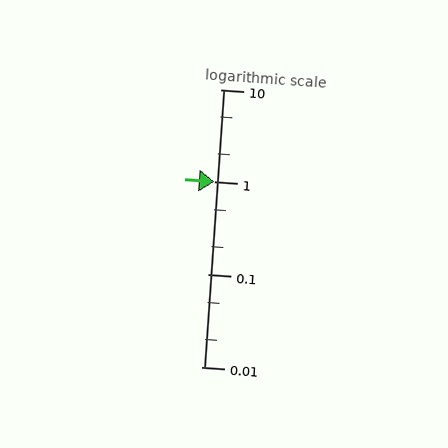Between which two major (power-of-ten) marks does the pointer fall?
The pointer is between 1 and 10.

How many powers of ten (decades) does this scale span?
The scale spans 3 decades, from 0.01 to 10.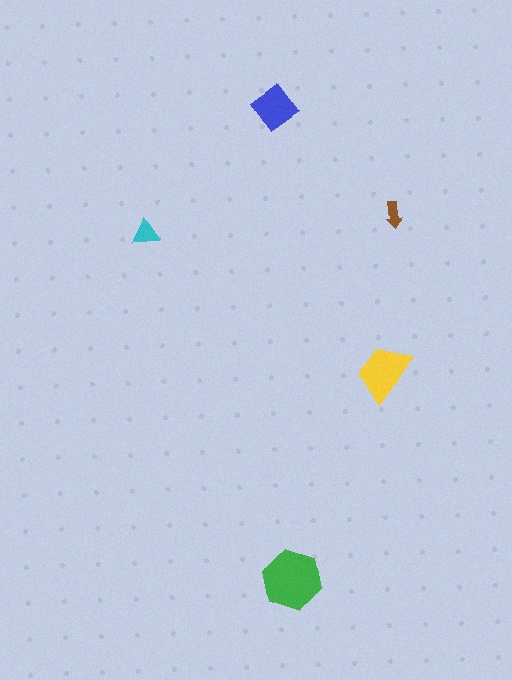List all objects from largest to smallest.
The green hexagon, the yellow trapezoid, the blue diamond, the cyan triangle, the brown arrow.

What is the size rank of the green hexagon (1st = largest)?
1st.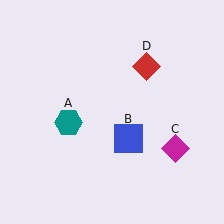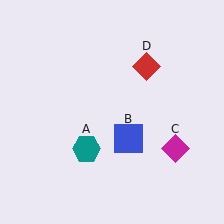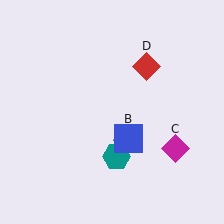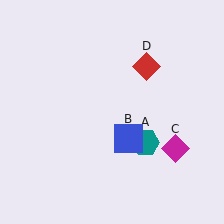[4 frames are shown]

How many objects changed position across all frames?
1 object changed position: teal hexagon (object A).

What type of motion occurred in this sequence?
The teal hexagon (object A) rotated counterclockwise around the center of the scene.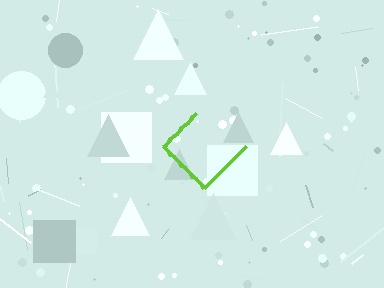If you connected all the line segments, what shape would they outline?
They would outline a diamond.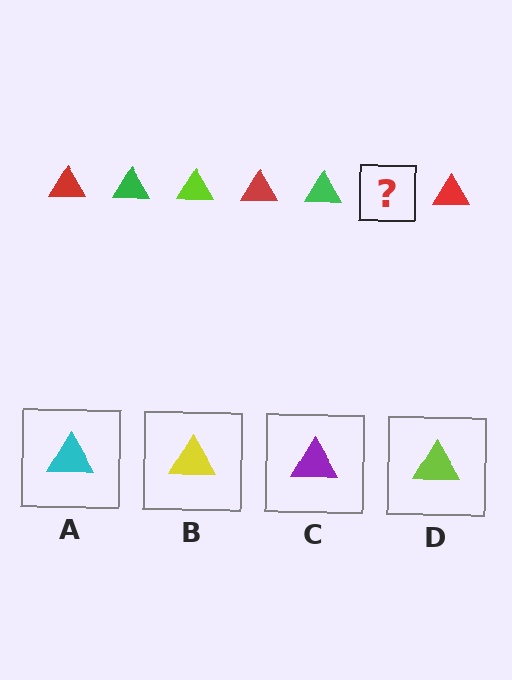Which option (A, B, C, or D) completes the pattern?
D.